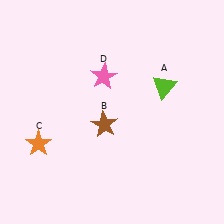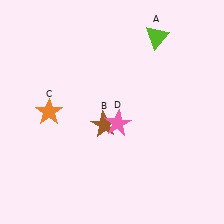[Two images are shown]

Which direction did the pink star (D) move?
The pink star (D) moved down.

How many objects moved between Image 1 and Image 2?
3 objects moved between the two images.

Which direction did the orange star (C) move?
The orange star (C) moved up.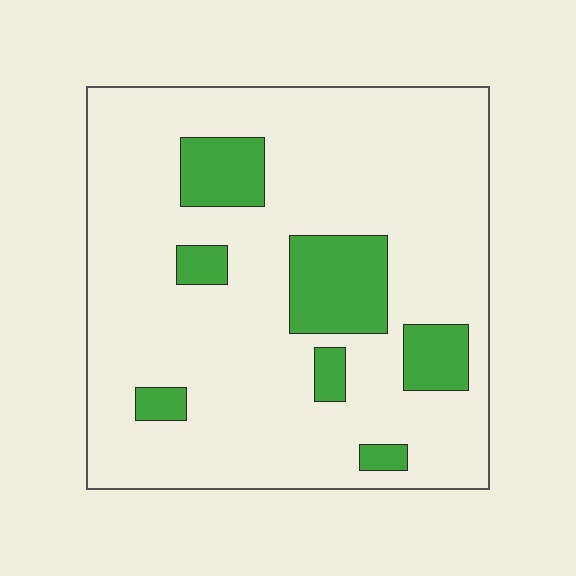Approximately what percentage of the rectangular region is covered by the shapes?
Approximately 15%.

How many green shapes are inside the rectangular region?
7.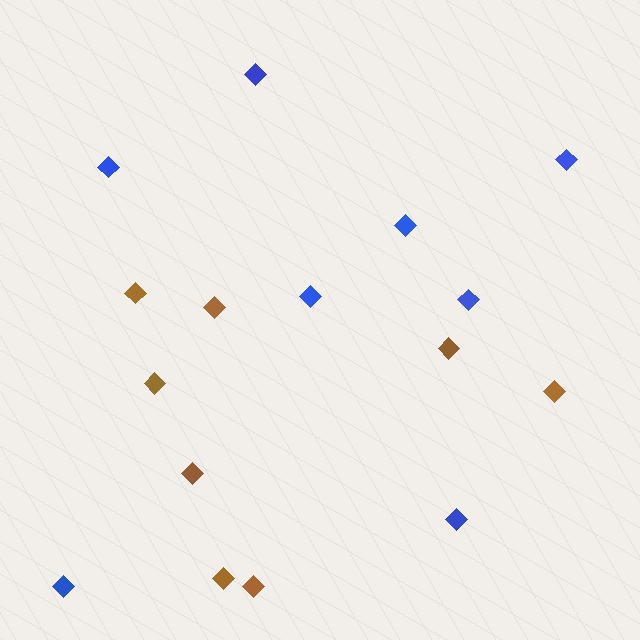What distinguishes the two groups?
There are 2 groups: one group of brown diamonds (8) and one group of blue diamonds (8).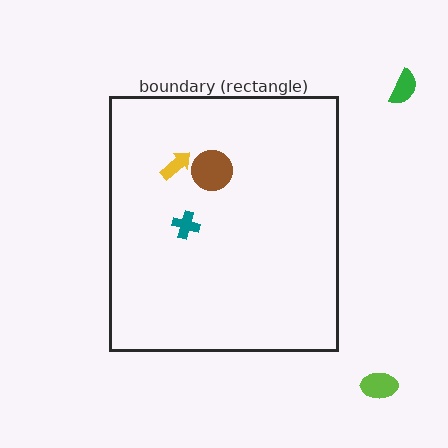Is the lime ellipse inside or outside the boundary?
Outside.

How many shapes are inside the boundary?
3 inside, 2 outside.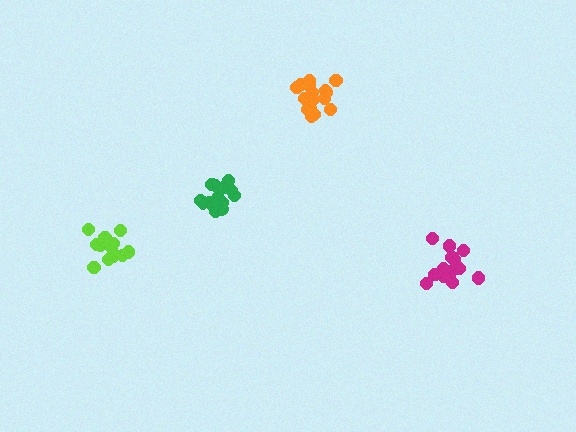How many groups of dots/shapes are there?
There are 4 groups.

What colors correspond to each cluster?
The clusters are colored: lime, magenta, green, orange.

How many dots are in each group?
Group 1: 15 dots, Group 2: 15 dots, Group 3: 15 dots, Group 4: 16 dots (61 total).